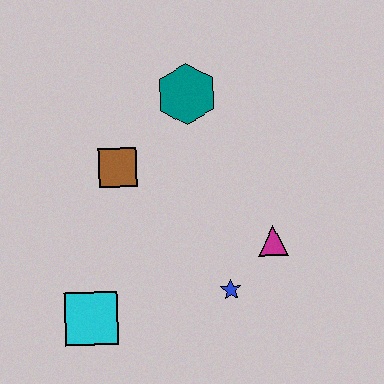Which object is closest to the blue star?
The magenta triangle is closest to the blue star.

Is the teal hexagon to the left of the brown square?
No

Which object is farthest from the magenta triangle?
The cyan square is farthest from the magenta triangle.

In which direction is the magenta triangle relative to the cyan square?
The magenta triangle is to the right of the cyan square.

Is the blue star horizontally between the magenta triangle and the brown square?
Yes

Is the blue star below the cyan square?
No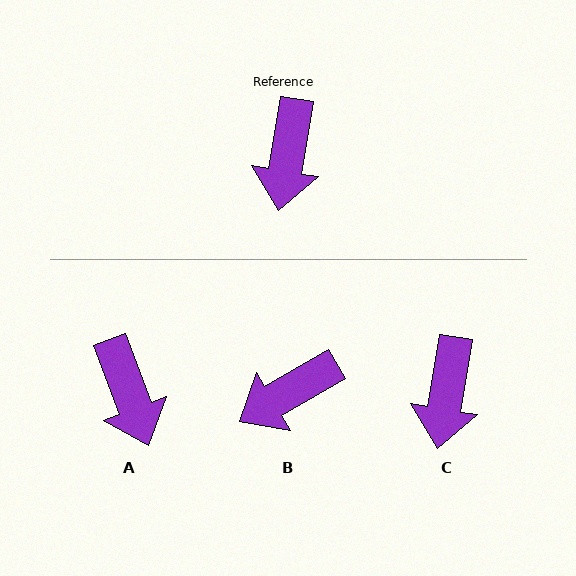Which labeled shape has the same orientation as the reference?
C.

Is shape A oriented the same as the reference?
No, it is off by about 30 degrees.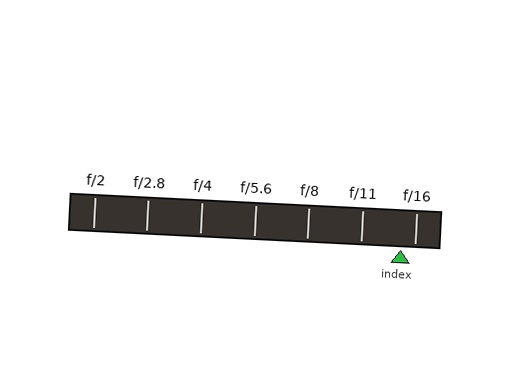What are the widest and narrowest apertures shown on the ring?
The widest aperture shown is f/2 and the narrowest is f/16.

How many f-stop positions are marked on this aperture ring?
There are 7 f-stop positions marked.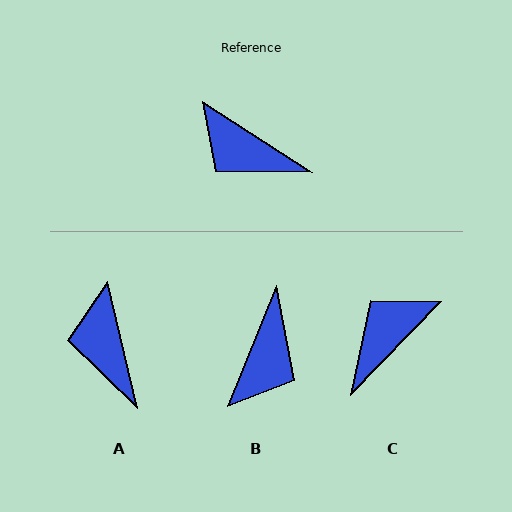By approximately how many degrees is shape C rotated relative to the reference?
Approximately 101 degrees clockwise.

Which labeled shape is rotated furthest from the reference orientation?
B, about 101 degrees away.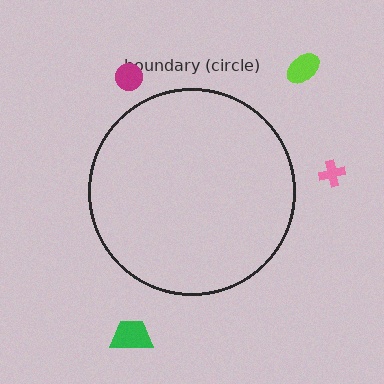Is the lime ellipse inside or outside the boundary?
Outside.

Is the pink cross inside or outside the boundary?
Outside.